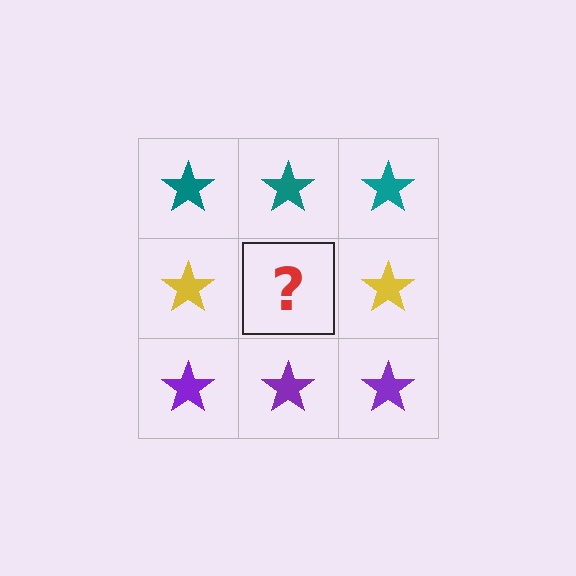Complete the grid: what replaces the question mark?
The question mark should be replaced with a yellow star.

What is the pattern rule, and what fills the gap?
The rule is that each row has a consistent color. The gap should be filled with a yellow star.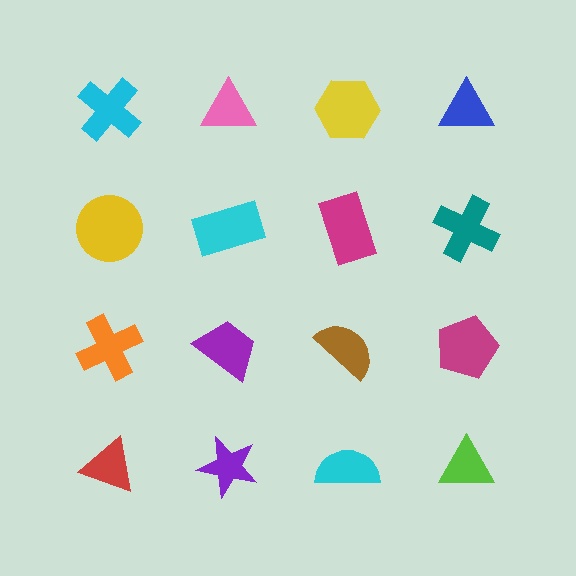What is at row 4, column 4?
A lime triangle.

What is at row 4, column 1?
A red triangle.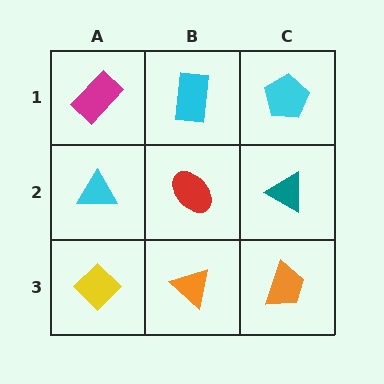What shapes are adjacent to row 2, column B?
A cyan rectangle (row 1, column B), an orange triangle (row 3, column B), a cyan triangle (row 2, column A), a teal triangle (row 2, column C).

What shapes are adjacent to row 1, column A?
A cyan triangle (row 2, column A), a cyan rectangle (row 1, column B).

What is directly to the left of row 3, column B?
A yellow diamond.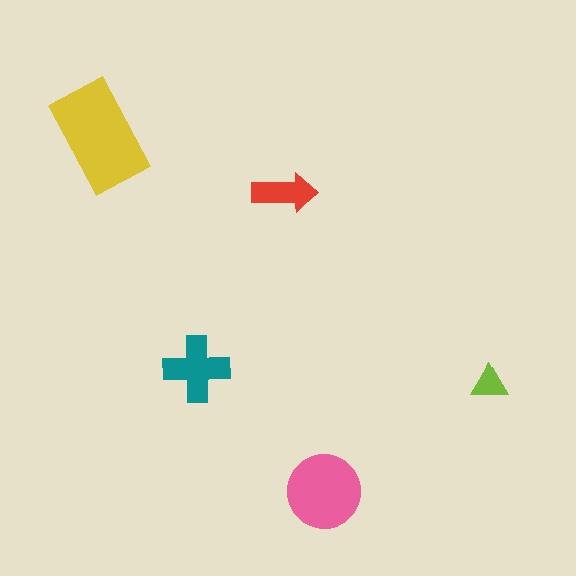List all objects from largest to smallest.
The yellow rectangle, the pink circle, the teal cross, the red arrow, the lime triangle.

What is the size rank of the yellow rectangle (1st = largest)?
1st.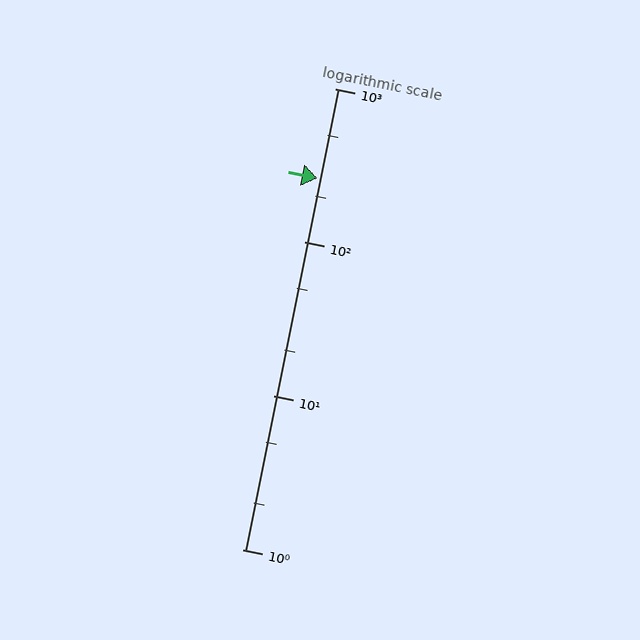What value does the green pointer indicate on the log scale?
The pointer indicates approximately 260.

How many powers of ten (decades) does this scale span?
The scale spans 3 decades, from 1 to 1000.